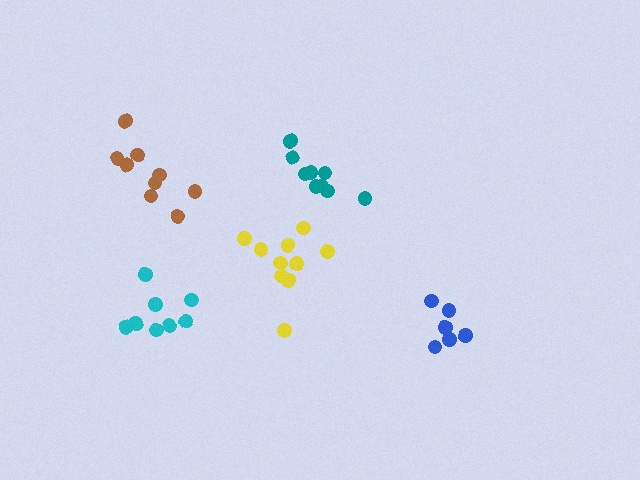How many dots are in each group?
Group 1: 8 dots, Group 2: 9 dots, Group 3: 9 dots, Group 4: 10 dots, Group 5: 6 dots (42 total).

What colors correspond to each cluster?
The clusters are colored: cyan, teal, brown, yellow, blue.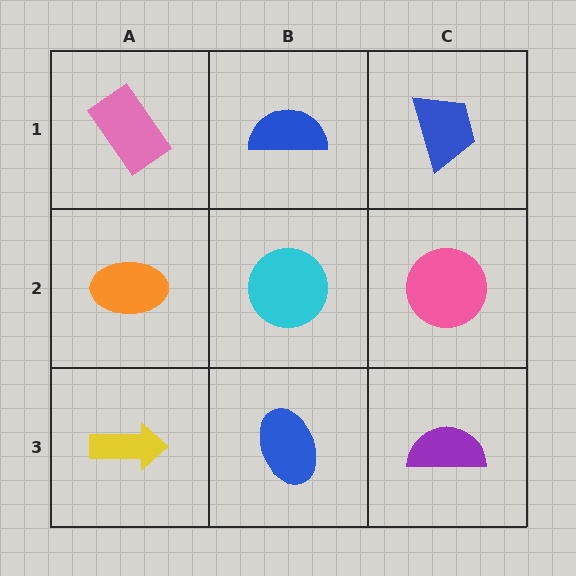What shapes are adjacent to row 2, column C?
A blue trapezoid (row 1, column C), a purple semicircle (row 3, column C), a cyan circle (row 2, column B).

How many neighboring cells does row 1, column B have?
3.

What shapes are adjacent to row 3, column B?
A cyan circle (row 2, column B), a yellow arrow (row 3, column A), a purple semicircle (row 3, column C).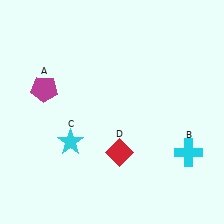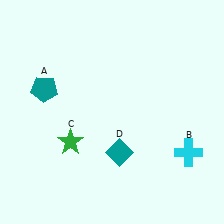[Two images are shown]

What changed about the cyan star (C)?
In Image 1, C is cyan. In Image 2, it changed to green.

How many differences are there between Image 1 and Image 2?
There are 3 differences between the two images.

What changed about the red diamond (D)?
In Image 1, D is red. In Image 2, it changed to teal.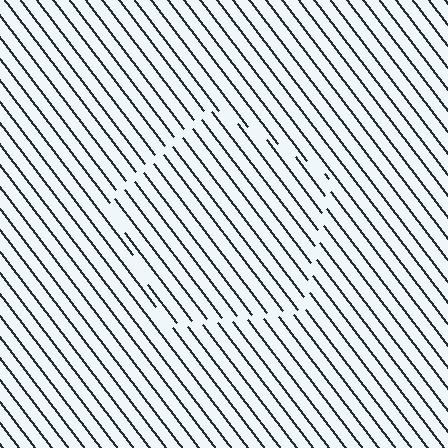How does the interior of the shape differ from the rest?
The interior of the shape contains the same grating, shifted by half a period — the contour is defined by the phase discontinuity where line-ends from the inner and outer gratings abut.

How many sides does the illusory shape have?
5 sides — the line-ends trace a pentagon.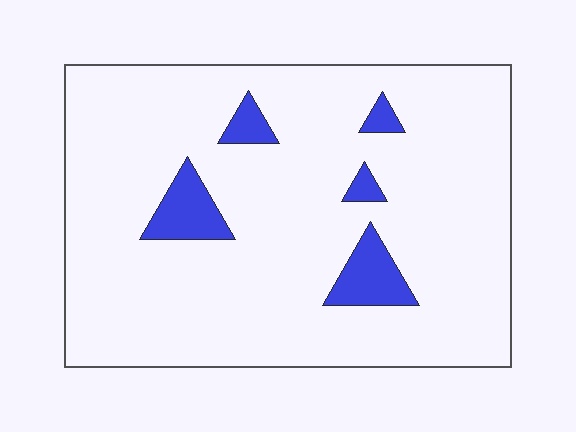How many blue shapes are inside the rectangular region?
5.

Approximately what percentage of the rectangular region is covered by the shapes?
Approximately 10%.